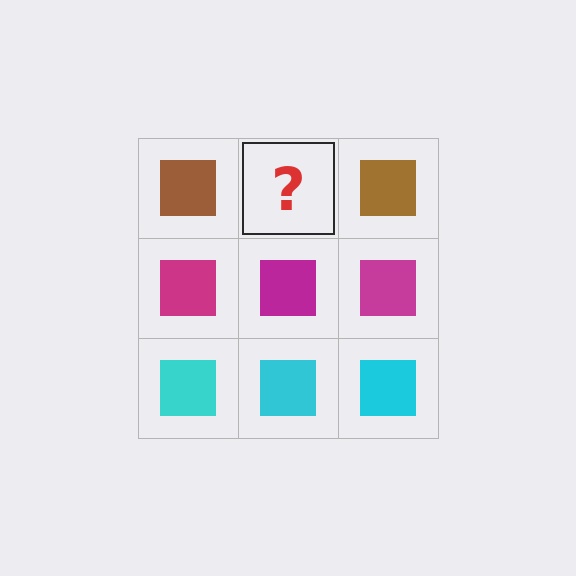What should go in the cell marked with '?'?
The missing cell should contain a brown square.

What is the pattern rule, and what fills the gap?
The rule is that each row has a consistent color. The gap should be filled with a brown square.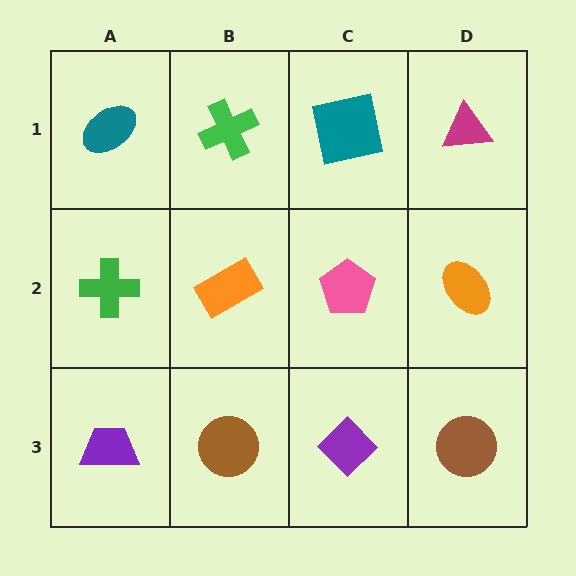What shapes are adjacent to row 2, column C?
A teal square (row 1, column C), a purple diamond (row 3, column C), an orange rectangle (row 2, column B), an orange ellipse (row 2, column D).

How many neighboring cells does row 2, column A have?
3.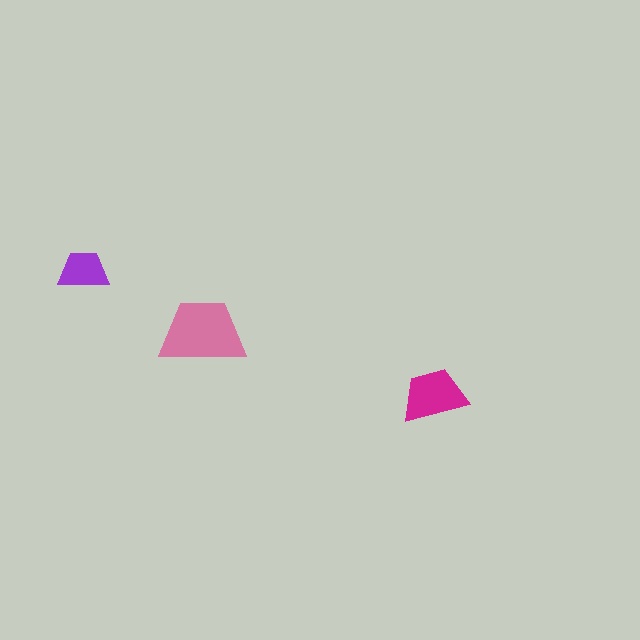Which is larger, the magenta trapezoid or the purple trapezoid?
The magenta one.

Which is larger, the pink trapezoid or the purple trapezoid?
The pink one.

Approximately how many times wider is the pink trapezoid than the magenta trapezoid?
About 1.5 times wider.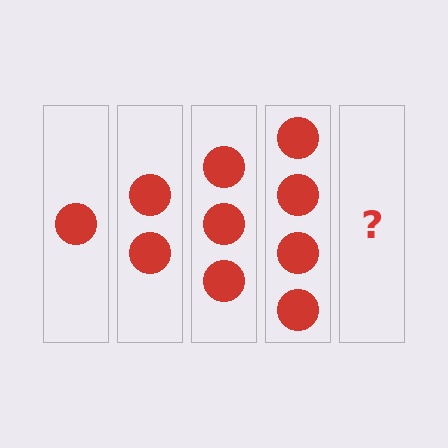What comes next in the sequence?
The next element should be 5 circles.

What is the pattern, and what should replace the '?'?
The pattern is that each step adds one more circle. The '?' should be 5 circles.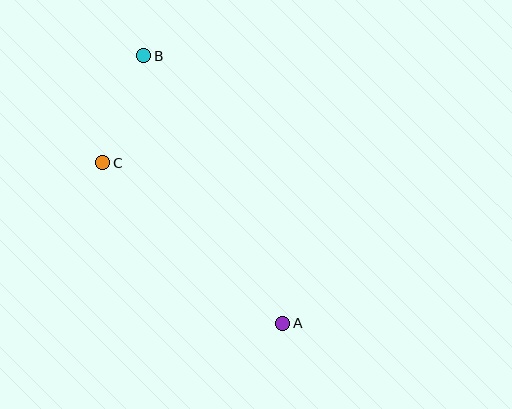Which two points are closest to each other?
Points B and C are closest to each other.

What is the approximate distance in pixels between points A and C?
The distance between A and C is approximately 241 pixels.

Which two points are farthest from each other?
Points A and B are farthest from each other.